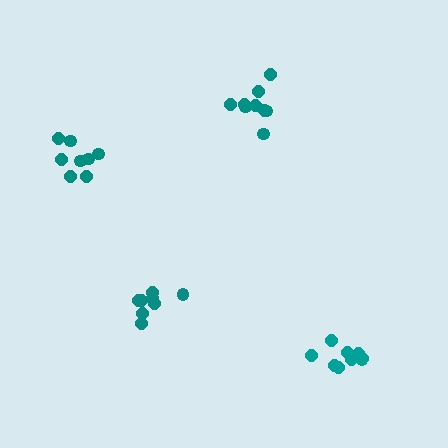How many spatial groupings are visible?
There are 4 spatial groupings.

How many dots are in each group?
Group 1: 9 dots, Group 2: 8 dots, Group 3: 9 dots, Group 4: 8 dots (34 total).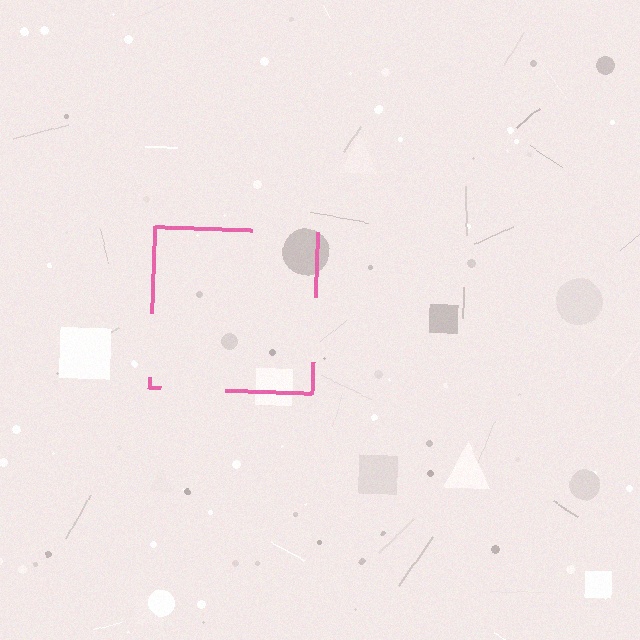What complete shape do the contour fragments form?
The contour fragments form a square.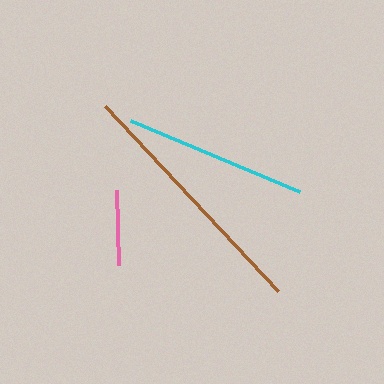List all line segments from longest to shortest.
From longest to shortest: brown, cyan, pink.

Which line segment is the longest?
The brown line is the longest at approximately 254 pixels.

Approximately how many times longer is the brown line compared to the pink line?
The brown line is approximately 3.4 times the length of the pink line.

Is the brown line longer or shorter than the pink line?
The brown line is longer than the pink line.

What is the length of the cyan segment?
The cyan segment is approximately 184 pixels long.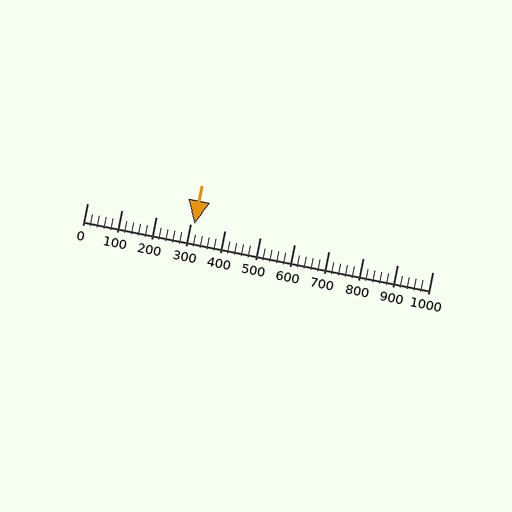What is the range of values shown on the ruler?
The ruler shows values from 0 to 1000.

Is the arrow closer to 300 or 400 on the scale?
The arrow is closer to 300.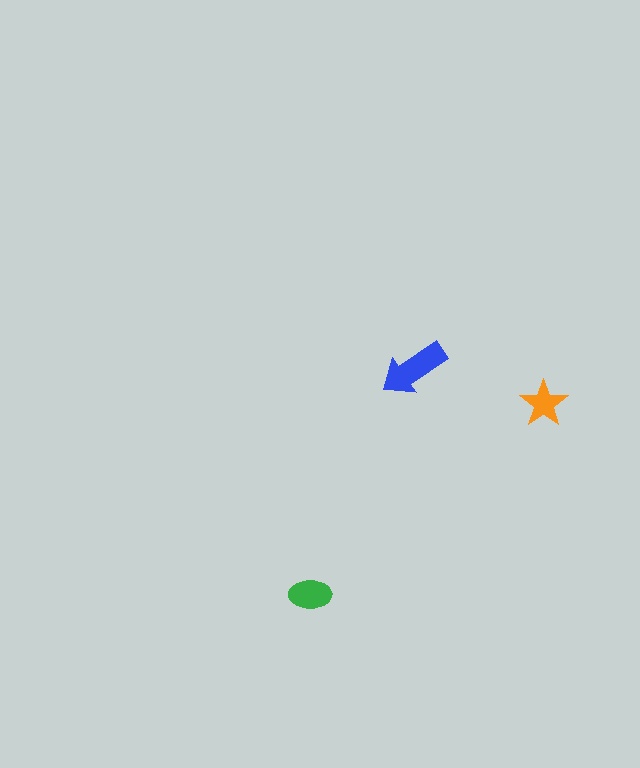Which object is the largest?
The blue arrow.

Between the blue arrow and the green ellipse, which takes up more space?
The blue arrow.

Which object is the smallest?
The orange star.